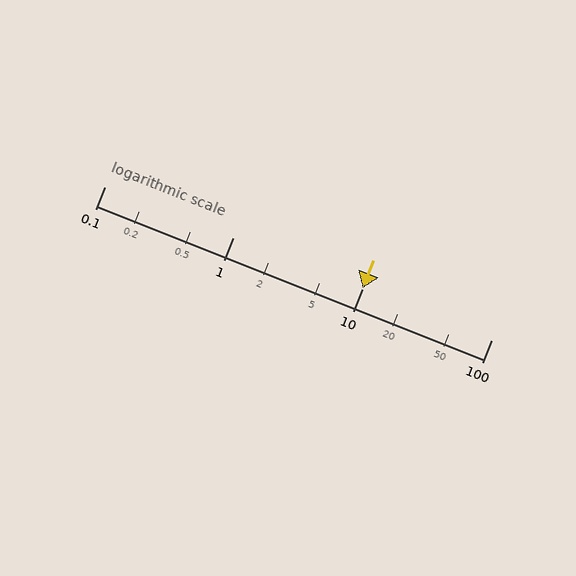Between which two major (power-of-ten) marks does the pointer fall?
The pointer is between 10 and 100.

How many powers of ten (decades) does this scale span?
The scale spans 3 decades, from 0.1 to 100.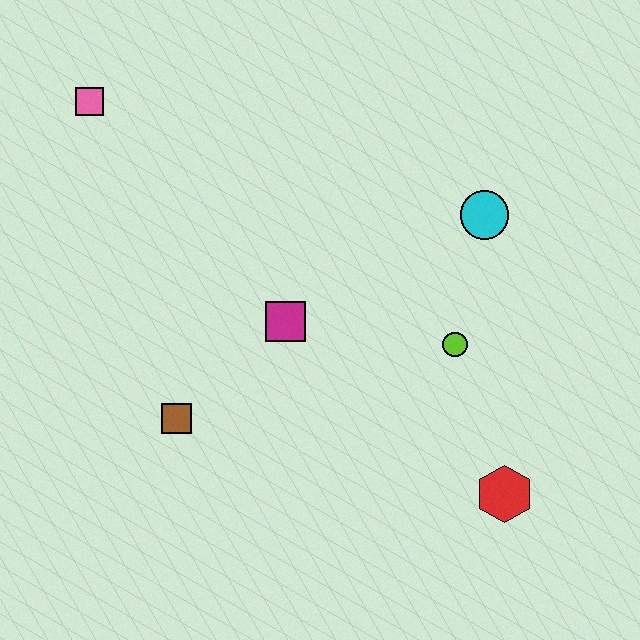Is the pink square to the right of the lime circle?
No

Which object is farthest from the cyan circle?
The pink square is farthest from the cyan circle.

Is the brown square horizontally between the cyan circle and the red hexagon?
No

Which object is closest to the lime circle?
The cyan circle is closest to the lime circle.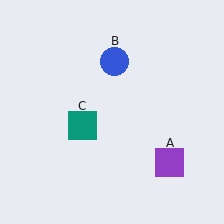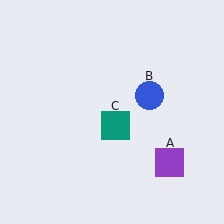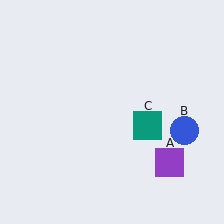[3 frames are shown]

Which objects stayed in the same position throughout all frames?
Purple square (object A) remained stationary.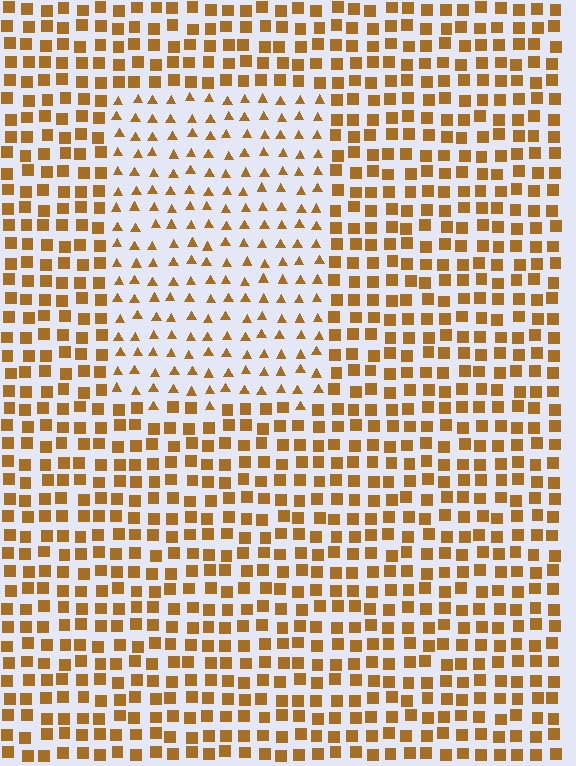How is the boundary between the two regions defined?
The boundary is defined by a change in element shape: triangles inside vs. squares outside. All elements share the same color and spacing.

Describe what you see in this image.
The image is filled with small brown elements arranged in a uniform grid. A rectangle-shaped region contains triangles, while the surrounding area contains squares. The boundary is defined purely by the change in element shape.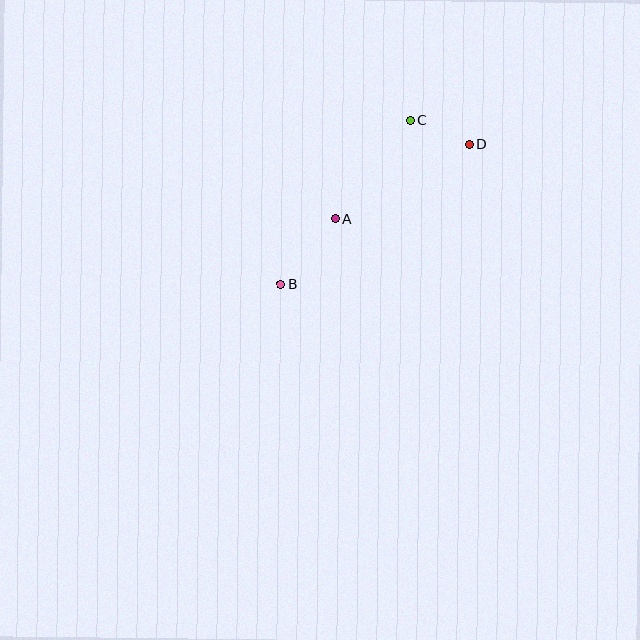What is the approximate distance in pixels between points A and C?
The distance between A and C is approximately 124 pixels.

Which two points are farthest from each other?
Points B and D are farthest from each other.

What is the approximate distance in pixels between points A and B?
The distance between A and B is approximately 84 pixels.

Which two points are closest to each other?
Points C and D are closest to each other.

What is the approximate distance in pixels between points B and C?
The distance between B and C is approximately 208 pixels.